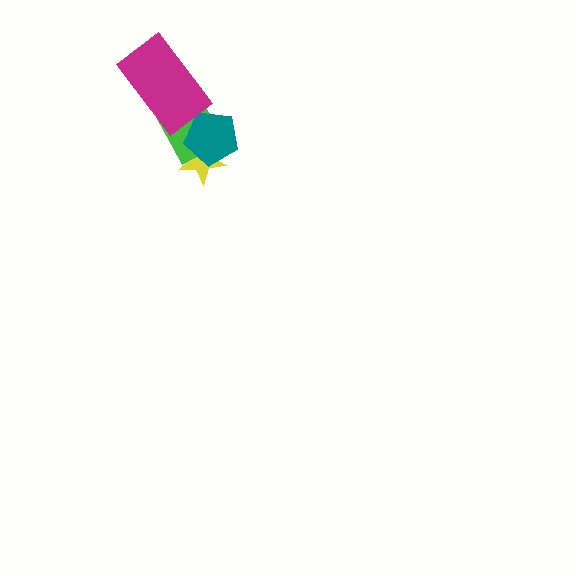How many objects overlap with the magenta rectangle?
1 object overlaps with the magenta rectangle.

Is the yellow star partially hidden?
Yes, it is partially covered by another shape.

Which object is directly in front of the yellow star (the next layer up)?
The green rectangle is directly in front of the yellow star.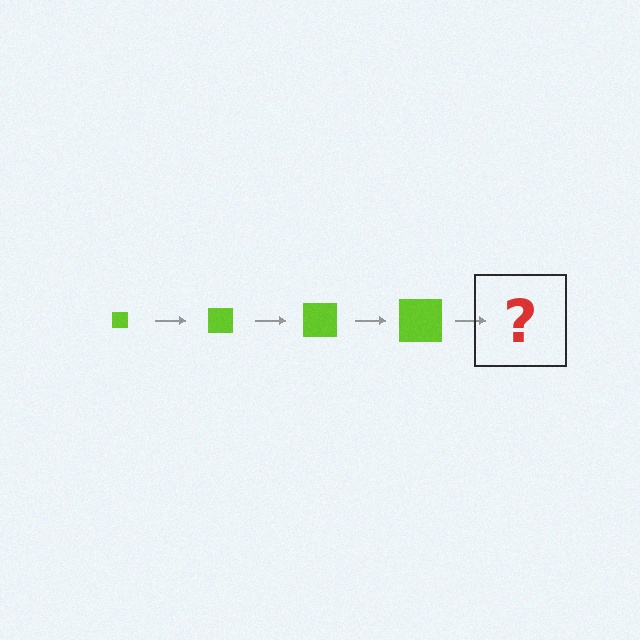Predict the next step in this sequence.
The next step is a lime square, larger than the previous one.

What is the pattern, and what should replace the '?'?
The pattern is that the square gets progressively larger each step. The '?' should be a lime square, larger than the previous one.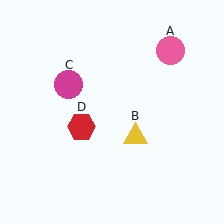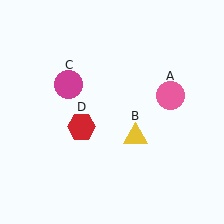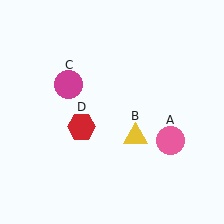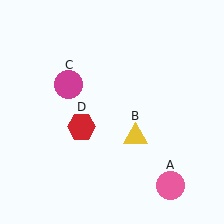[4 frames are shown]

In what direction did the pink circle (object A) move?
The pink circle (object A) moved down.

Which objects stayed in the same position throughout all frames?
Yellow triangle (object B) and magenta circle (object C) and red hexagon (object D) remained stationary.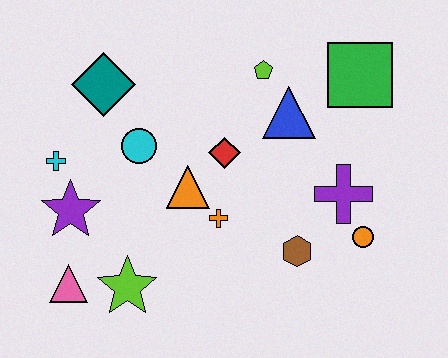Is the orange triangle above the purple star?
Yes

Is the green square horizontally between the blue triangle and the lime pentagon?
No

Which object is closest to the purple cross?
The orange circle is closest to the purple cross.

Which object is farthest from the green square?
The pink triangle is farthest from the green square.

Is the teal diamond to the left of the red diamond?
Yes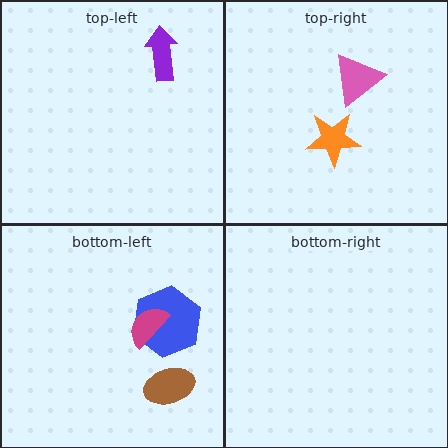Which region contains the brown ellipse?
The bottom-left region.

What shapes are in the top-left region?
The purple arrow.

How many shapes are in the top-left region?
1.